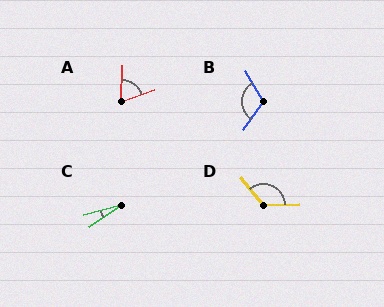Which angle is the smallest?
C, at approximately 19 degrees.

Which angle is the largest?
D, at approximately 129 degrees.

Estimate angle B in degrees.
Approximately 115 degrees.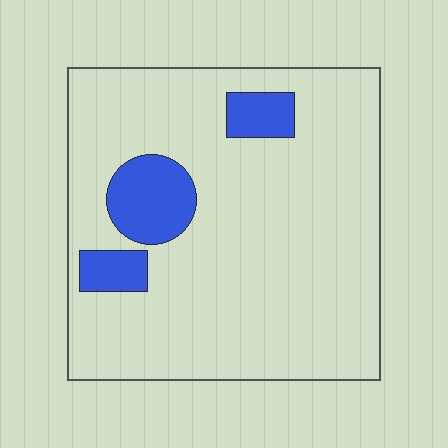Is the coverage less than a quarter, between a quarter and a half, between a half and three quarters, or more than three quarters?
Less than a quarter.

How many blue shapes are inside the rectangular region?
3.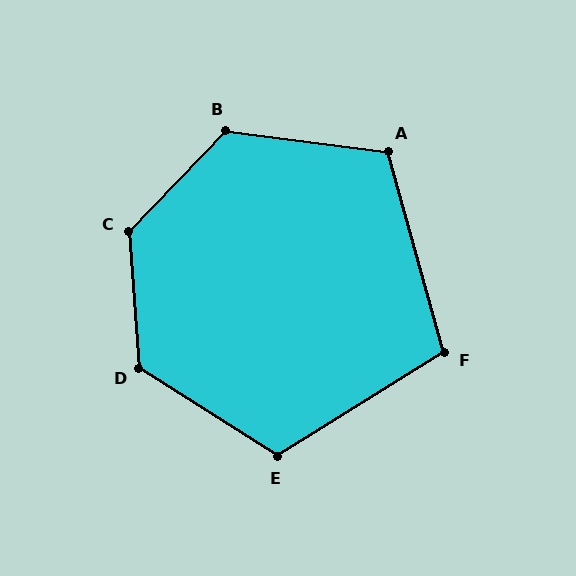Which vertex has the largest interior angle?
C, at approximately 132 degrees.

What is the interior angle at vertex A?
Approximately 113 degrees (obtuse).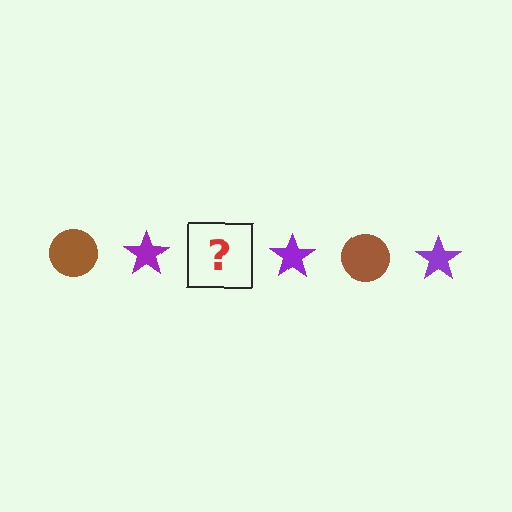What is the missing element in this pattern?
The missing element is a brown circle.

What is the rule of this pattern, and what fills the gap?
The rule is that the pattern alternates between brown circle and purple star. The gap should be filled with a brown circle.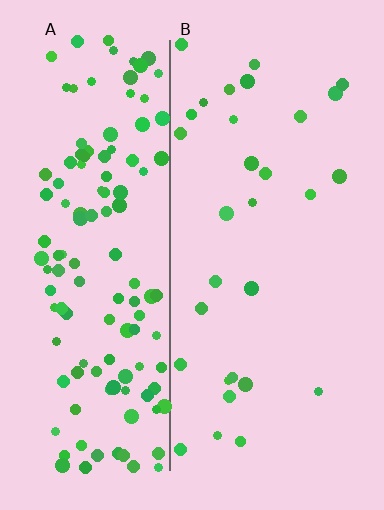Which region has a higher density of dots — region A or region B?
A (the left).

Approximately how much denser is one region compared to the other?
Approximately 4.3× — region A over region B.